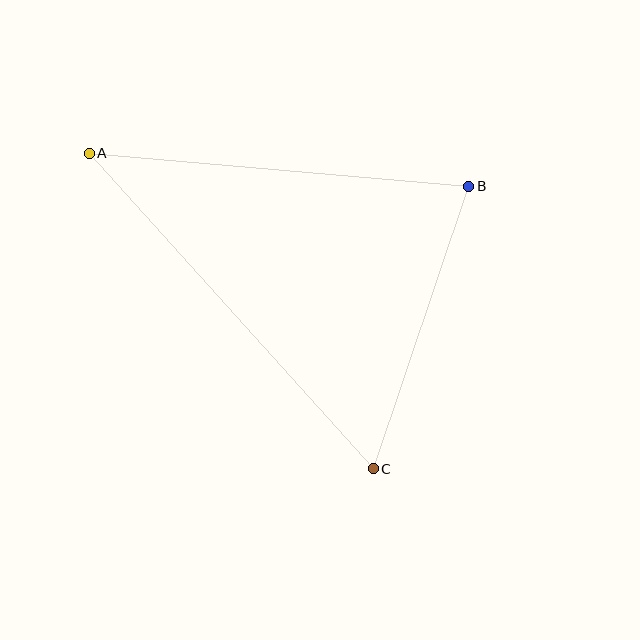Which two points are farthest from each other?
Points A and C are farthest from each other.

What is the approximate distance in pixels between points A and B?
The distance between A and B is approximately 381 pixels.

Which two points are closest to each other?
Points B and C are closest to each other.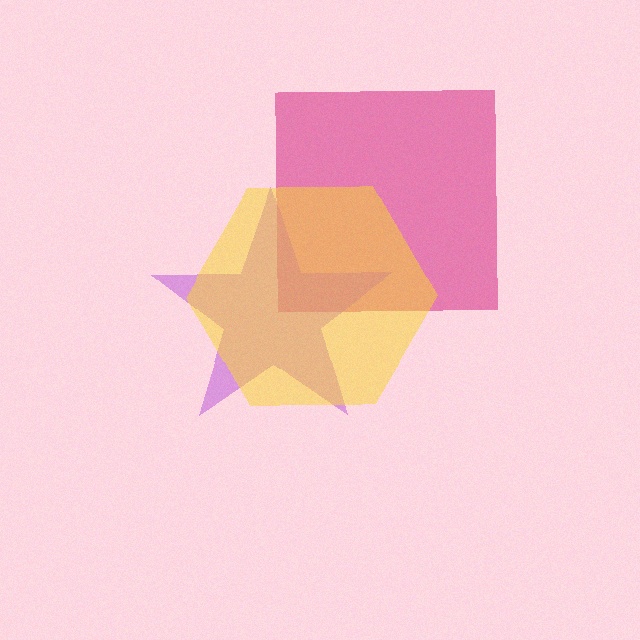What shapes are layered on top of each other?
The layered shapes are: a magenta square, a purple star, a yellow hexagon.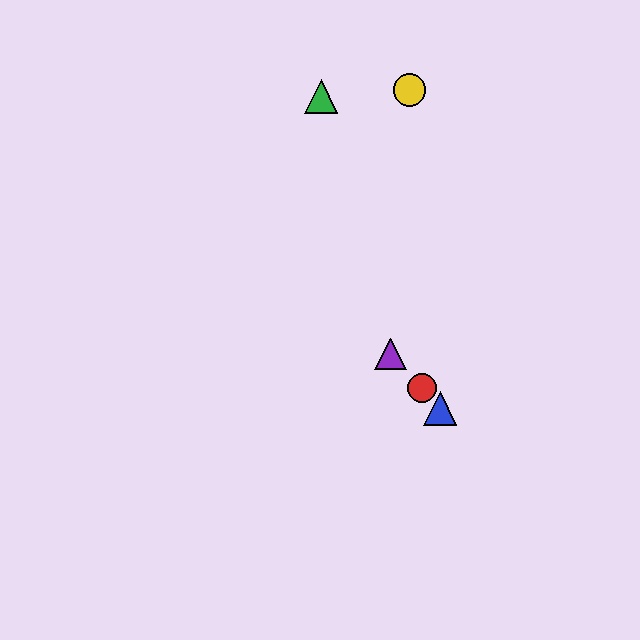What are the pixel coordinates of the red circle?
The red circle is at (422, 388).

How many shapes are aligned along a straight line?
3 shapes (the red circle, the blue triangle, the purple triangle) are aligned along a straight line.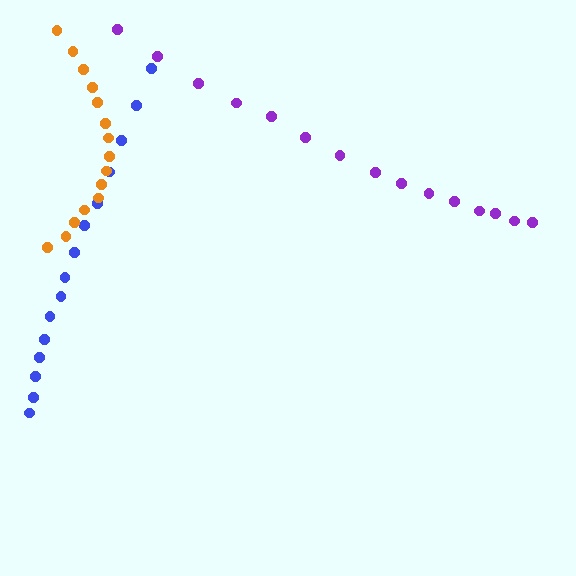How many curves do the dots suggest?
There are 3 distinct paths.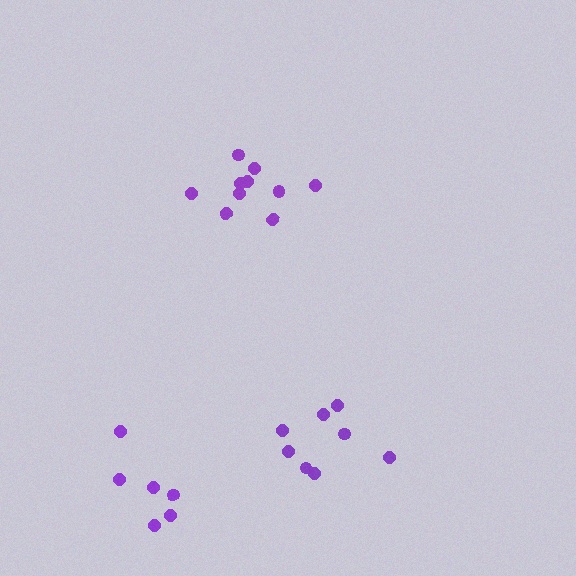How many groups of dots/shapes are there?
There are 3 groups.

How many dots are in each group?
Group 1: 10 dots, Group 2: 8 dots, Group 3: 6 dots (24 total).